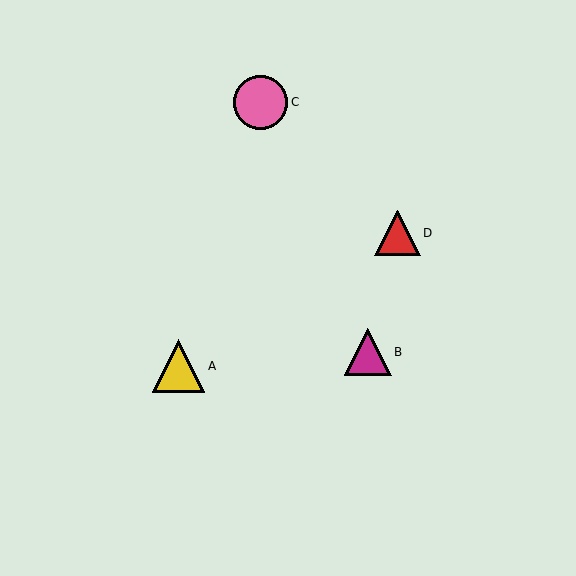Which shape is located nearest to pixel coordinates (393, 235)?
The red triangle (labeled D) at (398, 233) is nearest to that location.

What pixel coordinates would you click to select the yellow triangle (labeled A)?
Click at (178, 366) to select the yellow triangle A.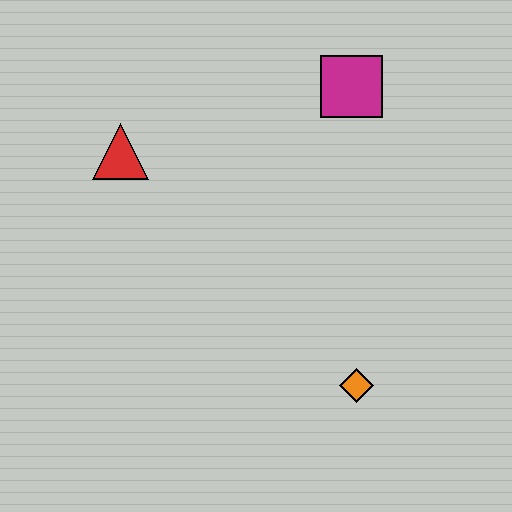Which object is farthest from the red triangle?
The orange diamond is farthest from the red triangle.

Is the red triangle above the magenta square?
No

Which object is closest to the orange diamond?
The magenta square is closest to the orange diamond.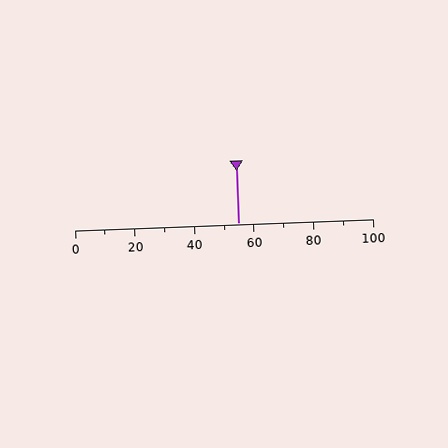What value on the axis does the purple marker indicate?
The marker indicates approximately 55.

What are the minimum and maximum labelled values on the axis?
The axis runs from 0 to 100.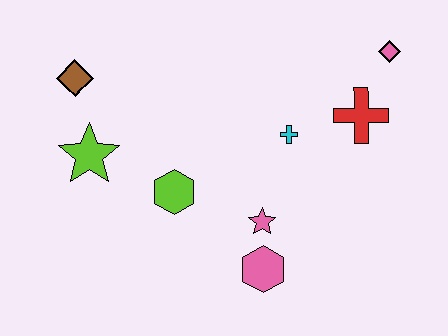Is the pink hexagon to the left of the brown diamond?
No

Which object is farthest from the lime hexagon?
The pink diamond is farthest from the lime hexagon.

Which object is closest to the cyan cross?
The red cross is closest to the cyan cross.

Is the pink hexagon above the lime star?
No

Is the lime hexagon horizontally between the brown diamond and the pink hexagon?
Yes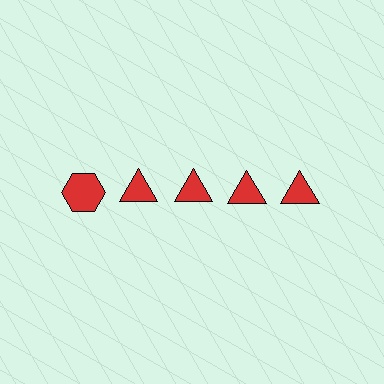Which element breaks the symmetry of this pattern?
The red hexagon in the top row, leftmost column breaks the symmetry. All other shapes are red triangles.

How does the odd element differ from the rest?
It has a different shape: hexagon instead of triangle.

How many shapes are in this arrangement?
There are 5 shapes arranged in a grid pattern.